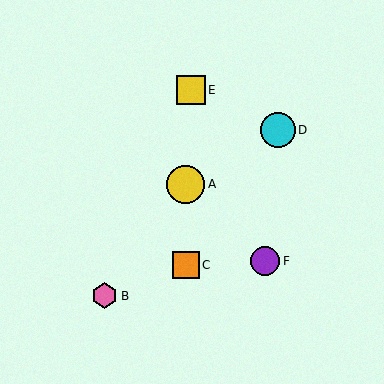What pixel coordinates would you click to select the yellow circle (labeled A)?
Click at (185, 184) to select the yellow circle A.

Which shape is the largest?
The yellow circle (labeled A) is the largest.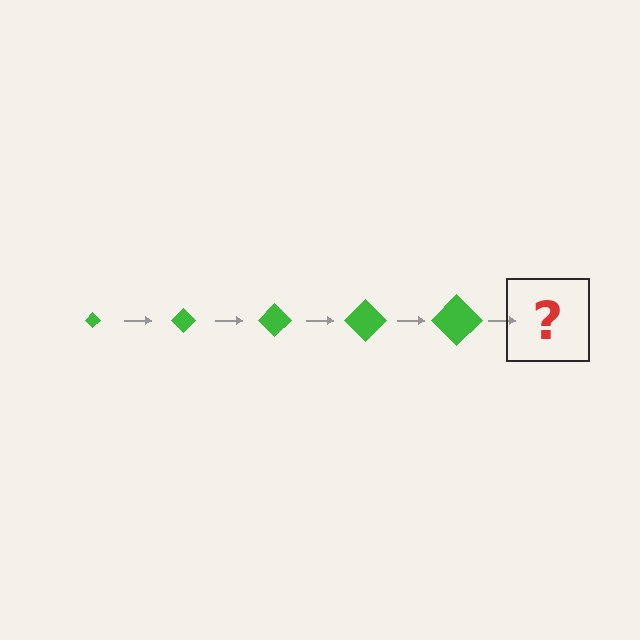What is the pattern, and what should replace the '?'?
The pattern is that the diamond gets progressively larger each step. The '?' should be a green diamond, larger than the previous one.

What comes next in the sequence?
The next element should be a green diamond, larger than the previous one.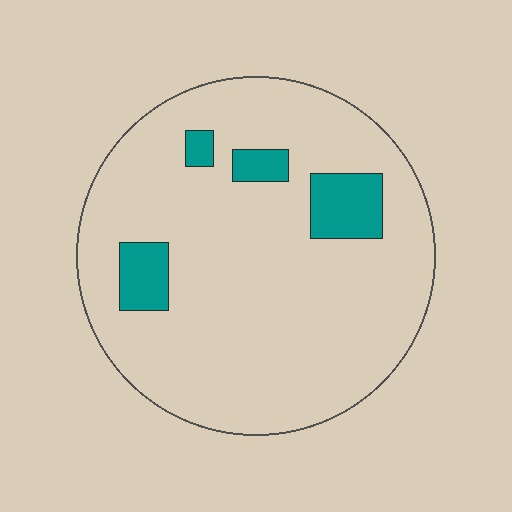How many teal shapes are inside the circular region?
4.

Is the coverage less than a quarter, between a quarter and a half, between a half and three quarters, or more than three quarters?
Less than a quarter.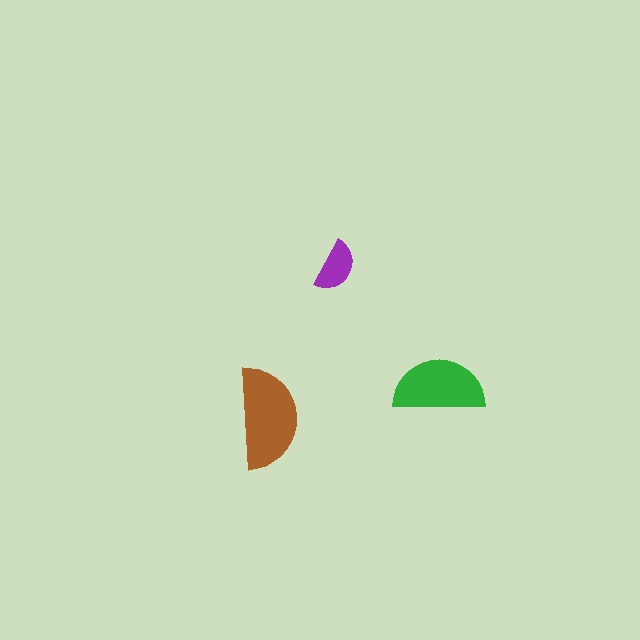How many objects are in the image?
There are 3 objects in the image.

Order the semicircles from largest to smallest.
the brown one, the green one, the purple one.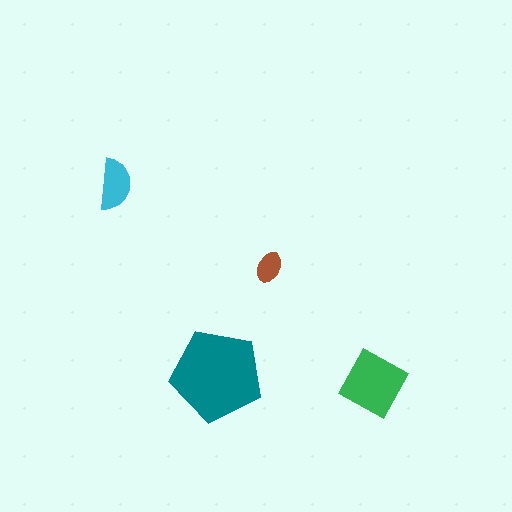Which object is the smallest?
The brown ellipse.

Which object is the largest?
The teal pentagon.